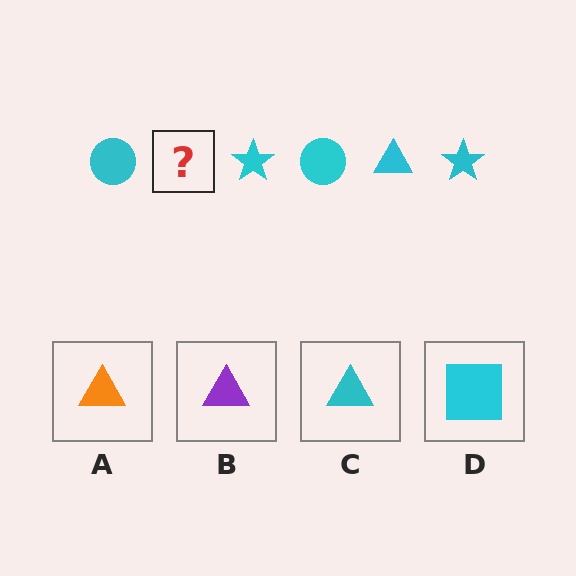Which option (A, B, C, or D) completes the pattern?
C.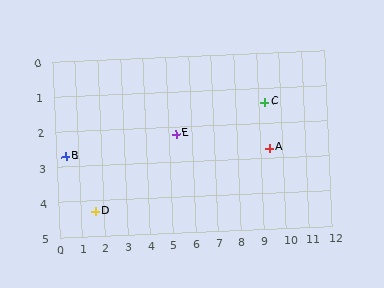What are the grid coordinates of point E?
Point E is at approximately (5.3, 2.2).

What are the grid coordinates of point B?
Point B is at approximately (0.4, 2.7).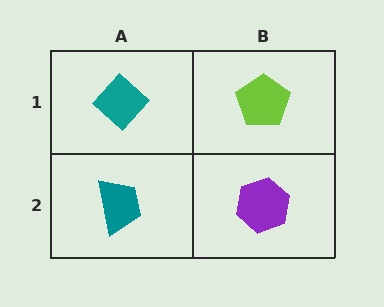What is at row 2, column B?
A purple hexagon.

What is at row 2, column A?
A teal trapezoid.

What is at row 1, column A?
A teal diamond.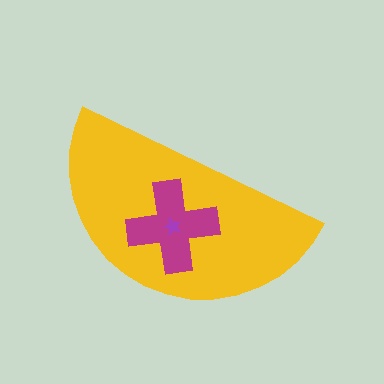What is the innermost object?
The purple star.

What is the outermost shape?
The yellow semicircle.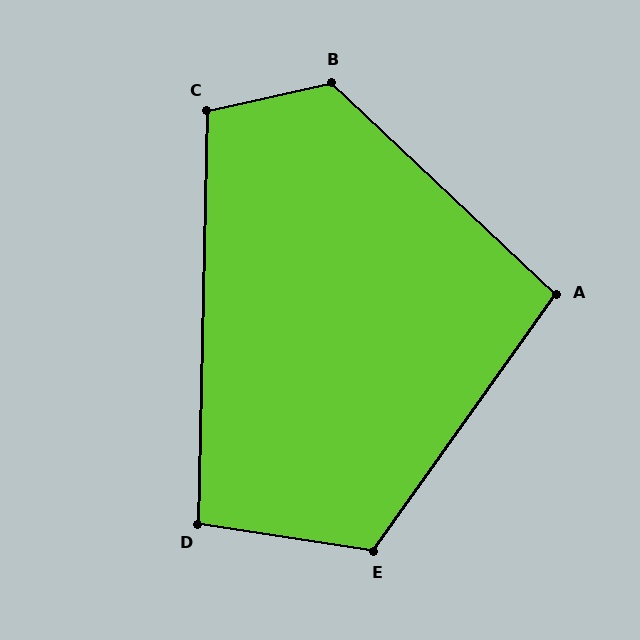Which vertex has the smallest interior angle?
D, at approximately 98 degrees.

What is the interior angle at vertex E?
Approximately 117 degrees (obtuse).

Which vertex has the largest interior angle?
B, at approximately 124 degrees.